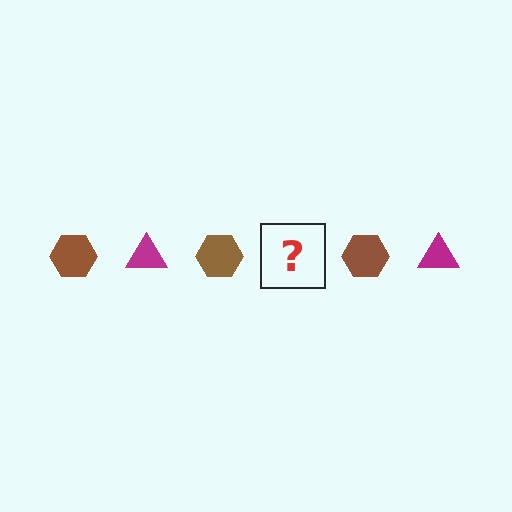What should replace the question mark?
The question mark should be replaced with a magenta triangle.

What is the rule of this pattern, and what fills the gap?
The rule is that the pattern alternates between brown hexagon and magenta triangle. The gap should be filled with a magenta triangle.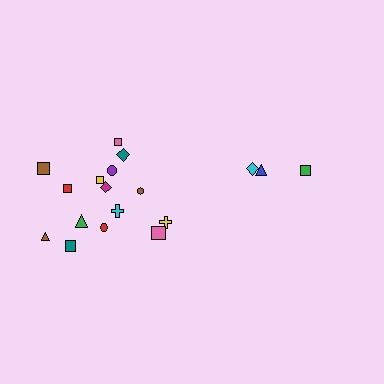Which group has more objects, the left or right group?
The left group.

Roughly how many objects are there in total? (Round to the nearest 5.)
Roughly 20 objects in total.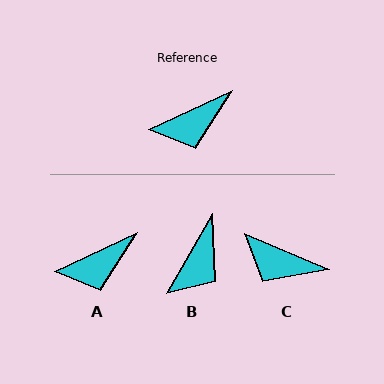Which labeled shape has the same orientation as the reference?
A.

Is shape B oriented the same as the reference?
No, it is off by about 36 degrees.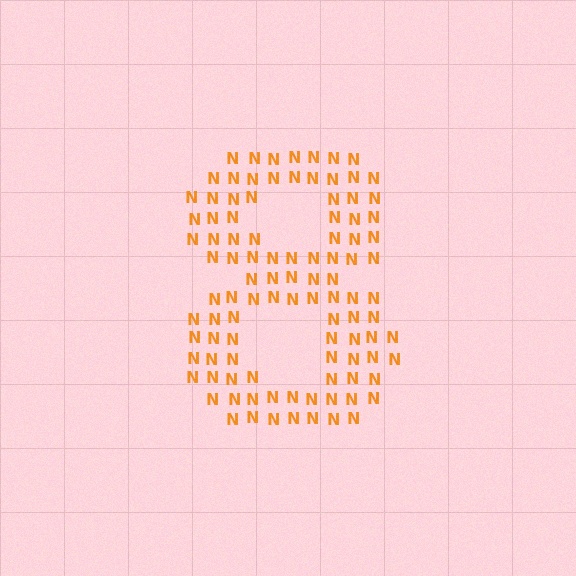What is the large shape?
The large shape is the digit 8.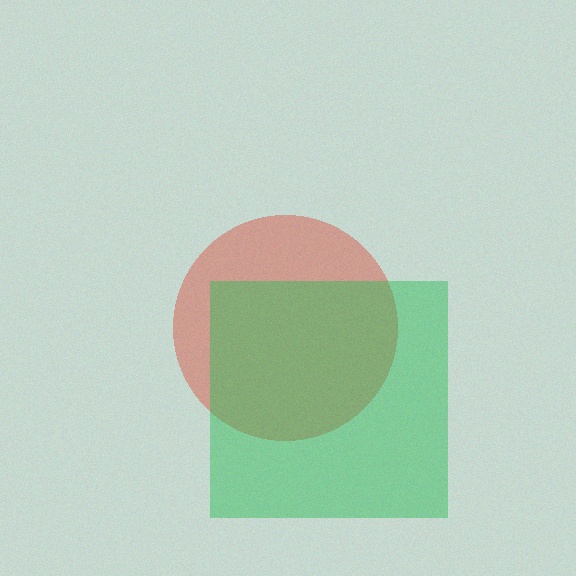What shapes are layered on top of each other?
The layered shapes are: a red circle, a green square.